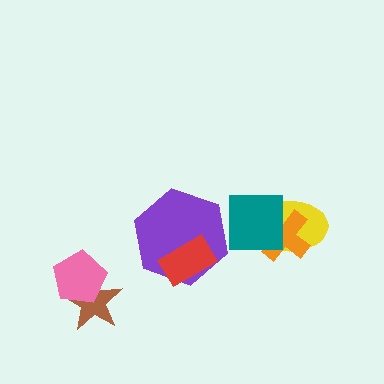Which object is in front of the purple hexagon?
The red rectangle is in front of the purple hexagon.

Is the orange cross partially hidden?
Yes, it is partially covered by another shape.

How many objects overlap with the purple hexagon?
1 object overlaps with the purple hexagon.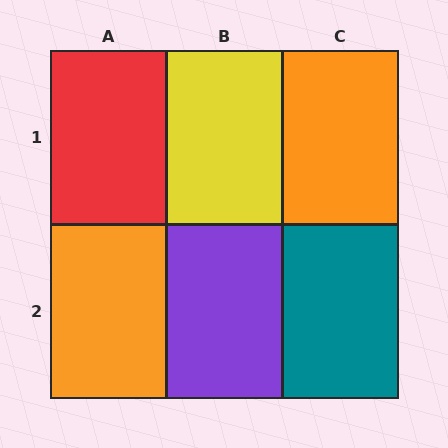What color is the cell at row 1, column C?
Orange.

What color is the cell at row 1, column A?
Red.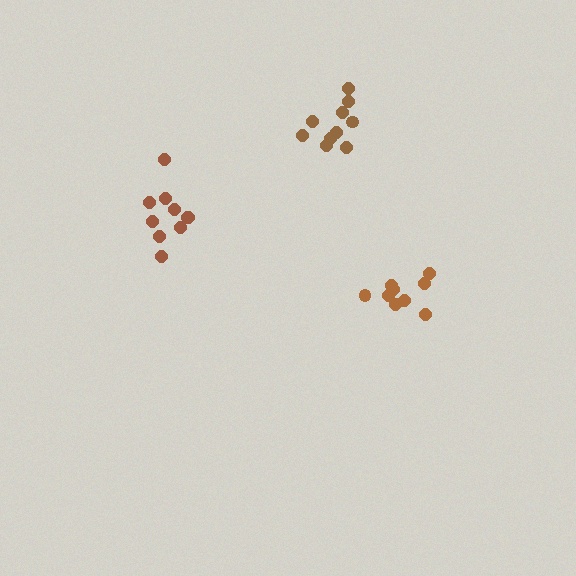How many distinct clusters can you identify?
There are 3 distinct clusters.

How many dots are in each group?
Group 1: 10 dots, Group 2: 10 dots, Group 3: 9 dots (29 total).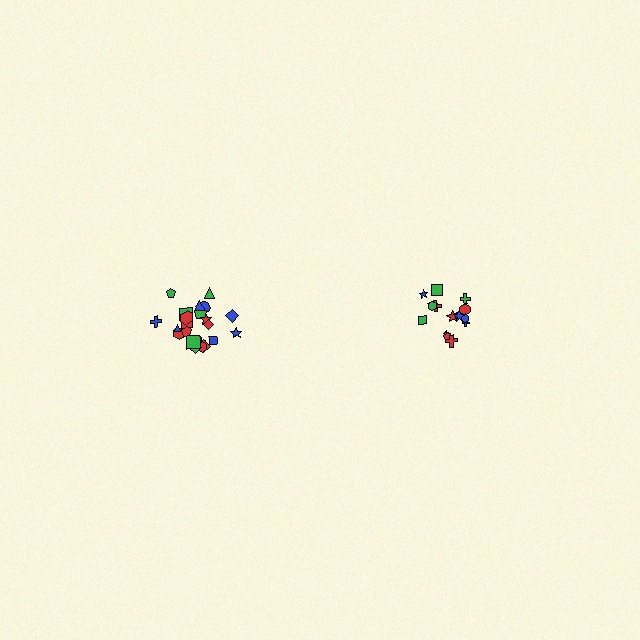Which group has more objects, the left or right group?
The left group.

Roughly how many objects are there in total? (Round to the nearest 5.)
Roughly 35 objects in total.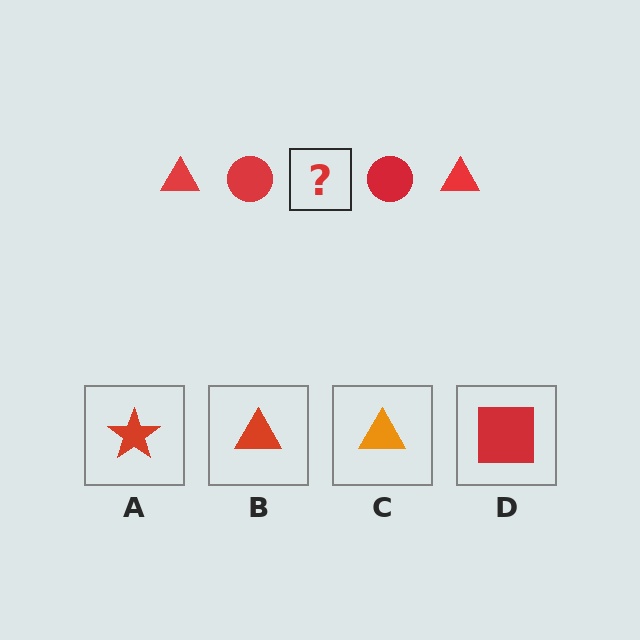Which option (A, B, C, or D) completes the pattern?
B.